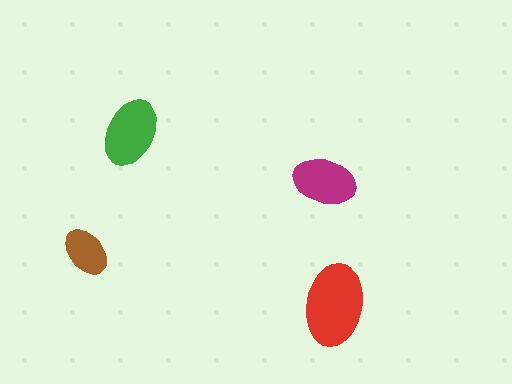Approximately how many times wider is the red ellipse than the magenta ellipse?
About 1.5 times wider.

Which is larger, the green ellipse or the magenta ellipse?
The green one.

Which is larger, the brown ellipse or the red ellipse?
The red one.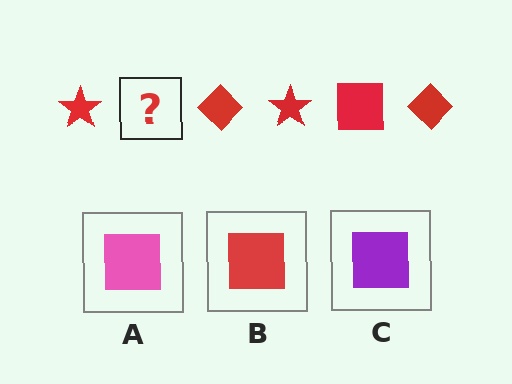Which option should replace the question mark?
Option B.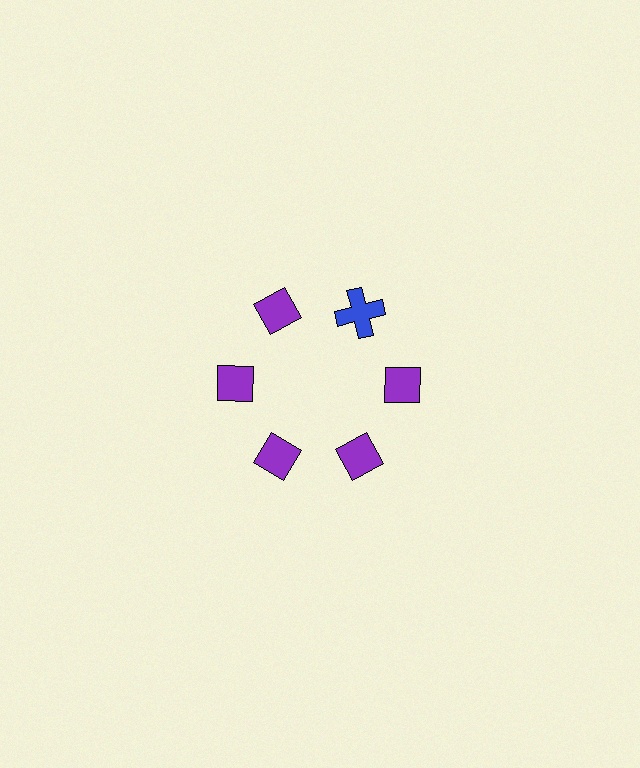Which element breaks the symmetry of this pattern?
The blue cross at roughly the 1 o'clock position breaks the symmetry. All other shapes are purple diamonds.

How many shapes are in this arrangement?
There are 6 shapes arranged in a ring pattern.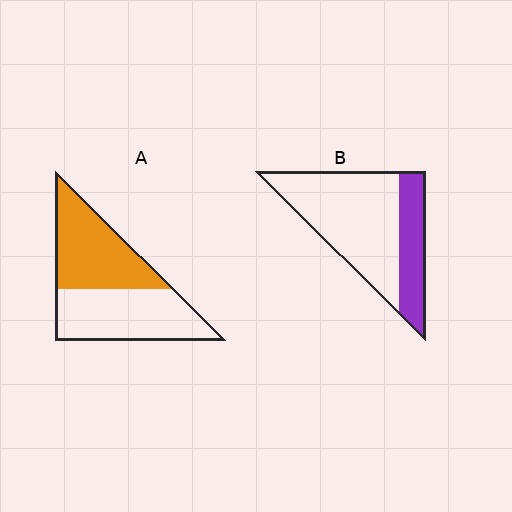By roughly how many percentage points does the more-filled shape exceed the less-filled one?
By roughly 20 percentage points (A over B).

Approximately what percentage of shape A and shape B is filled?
A is approximately 50% and B is approximately 30%.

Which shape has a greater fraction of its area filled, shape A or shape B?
Shape A.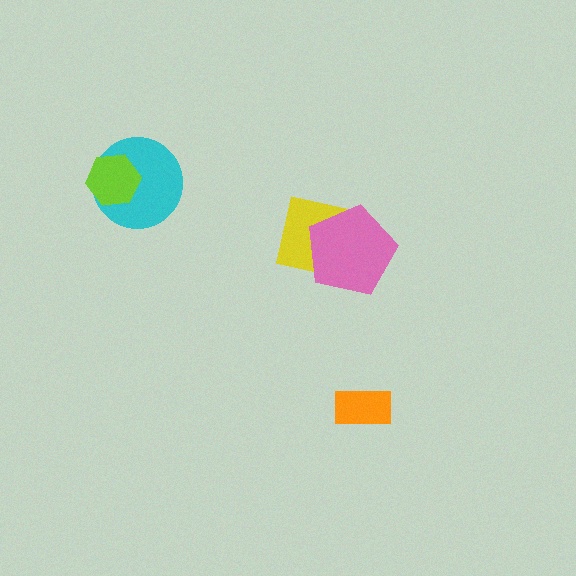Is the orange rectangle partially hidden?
No, no other shape covers it.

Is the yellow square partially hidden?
Yes, it is partially covered by another shape.